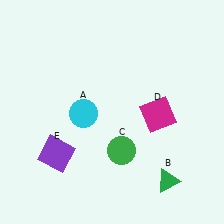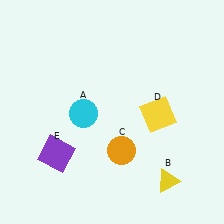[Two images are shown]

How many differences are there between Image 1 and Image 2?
There are 3 differences between the two images.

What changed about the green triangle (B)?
In Image 1, B is green. In Image 2, it changed to yellow.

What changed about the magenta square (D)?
In Image 1, D is magenta. In Image 2, it changed to yellow.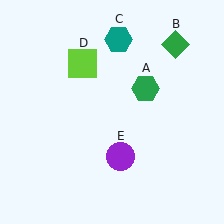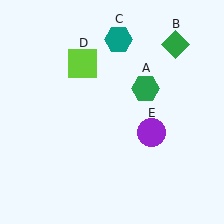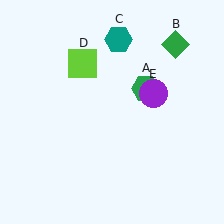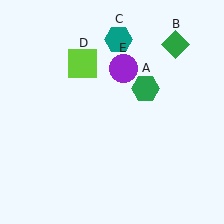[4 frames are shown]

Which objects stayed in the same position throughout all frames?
Green hexagon (object A) and green diamond (object B) and teal hexagon (object C) and lime square (object D) remained stationary.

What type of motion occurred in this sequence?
The purple circle (object E) rotated counterclockwise around the center of the scene.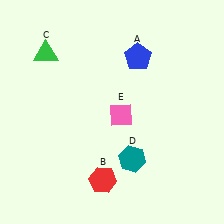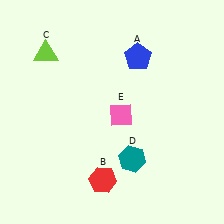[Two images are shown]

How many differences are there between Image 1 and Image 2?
There is 1 difference between the two images.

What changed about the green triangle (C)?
In Image 1, C is green. In Image 2, it changed to lime.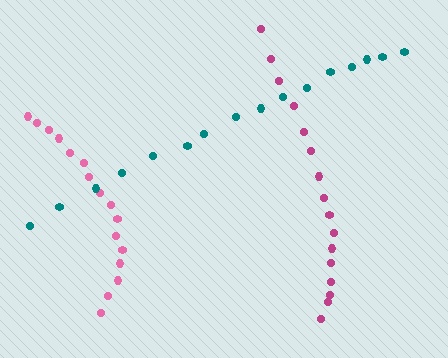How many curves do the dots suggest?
There are 3 distinct paths.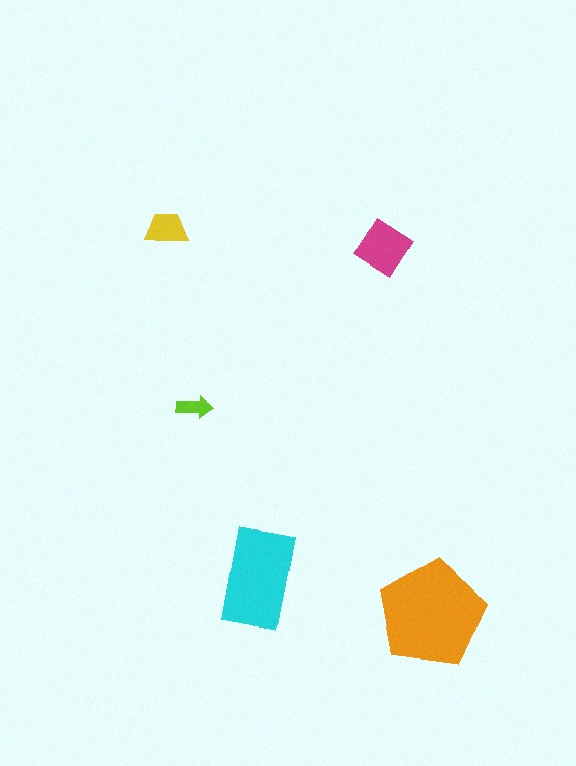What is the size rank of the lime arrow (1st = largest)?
5th.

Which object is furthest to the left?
The yellow trapezoid is leftmost.